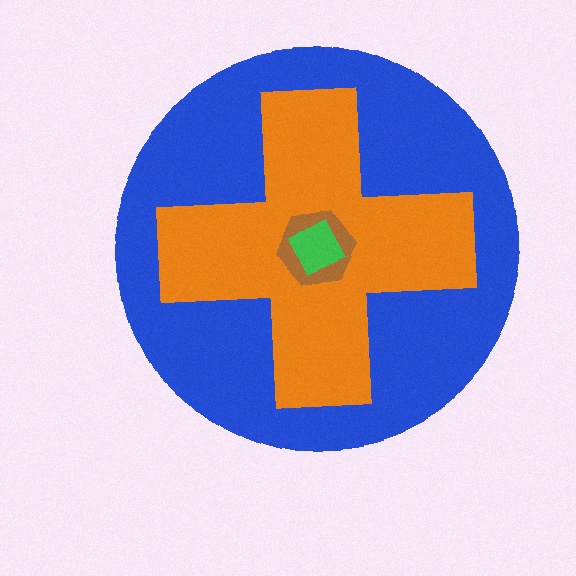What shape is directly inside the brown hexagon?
The green square.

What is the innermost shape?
The green square.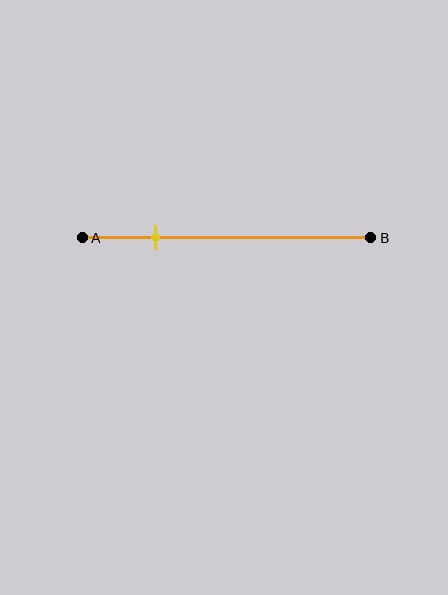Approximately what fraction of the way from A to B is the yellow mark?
The yellow mark is approximately 25% of the way from A to B.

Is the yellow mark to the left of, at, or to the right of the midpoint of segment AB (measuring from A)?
The yellow mark is to the left of the midpoint of segment AB.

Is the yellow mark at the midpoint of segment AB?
No, the mark is at about 25% from A, not at the 50% midpoint.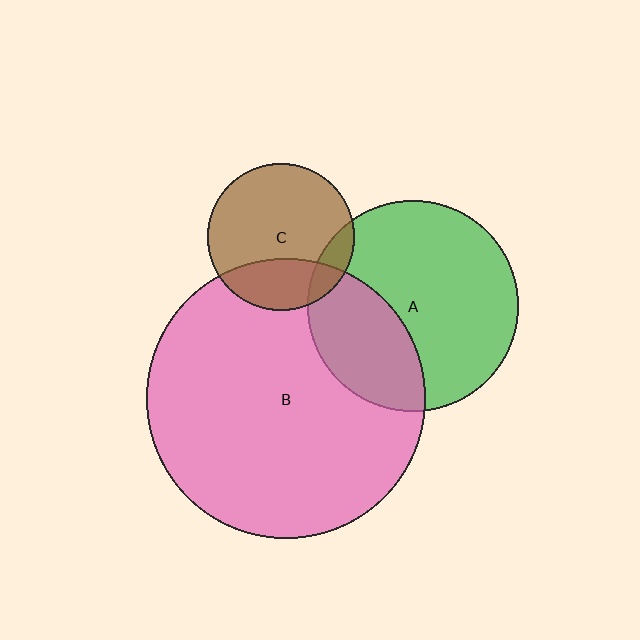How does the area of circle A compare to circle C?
Approximately 2.1 times.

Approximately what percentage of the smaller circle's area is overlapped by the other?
Approximately 10%.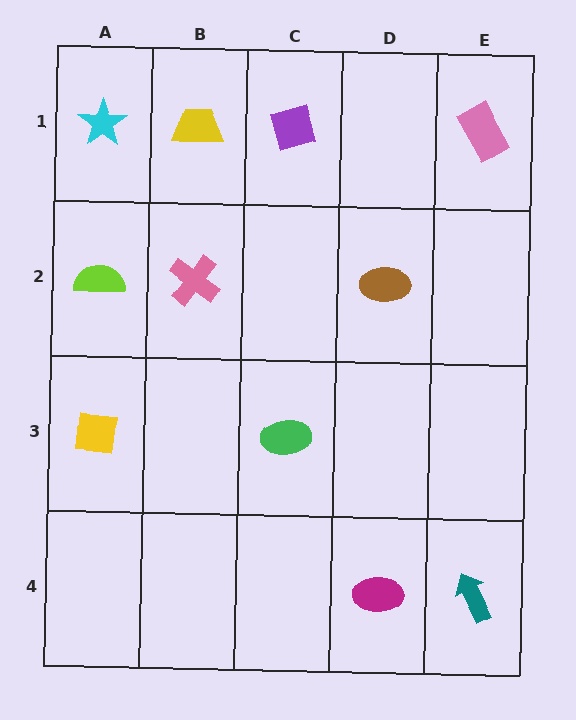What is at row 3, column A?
A yellow square.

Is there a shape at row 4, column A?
No, that cell is empty.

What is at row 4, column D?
A magenta ellipse.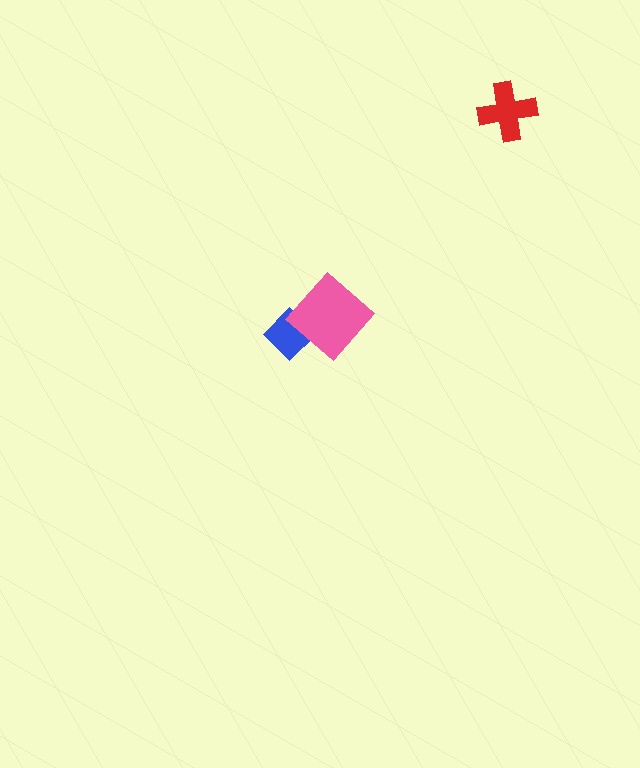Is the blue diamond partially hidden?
Yes, it is partially covered by another shape.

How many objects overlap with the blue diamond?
1 object overlaps with the blue diamond.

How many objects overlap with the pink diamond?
1 object overlaps with the pink diamond.